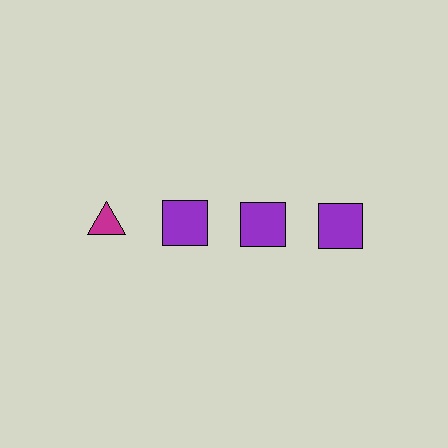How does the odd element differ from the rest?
It differs in both color (magenta instead of purple) and shape (triangle instead of square).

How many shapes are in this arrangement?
There are 4 shapes arranged in a grid pattern.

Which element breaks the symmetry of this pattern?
The magenta triangle in the top row, leftmost column breaks the symmetry. All other shapes are purple squares.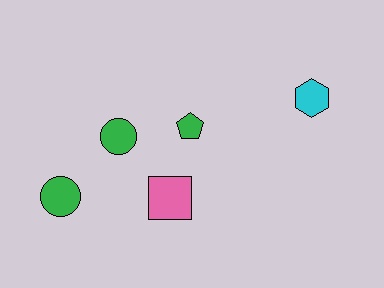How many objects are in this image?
There are 5 objects.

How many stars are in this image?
There are no stars.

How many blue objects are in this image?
There are no blue objects.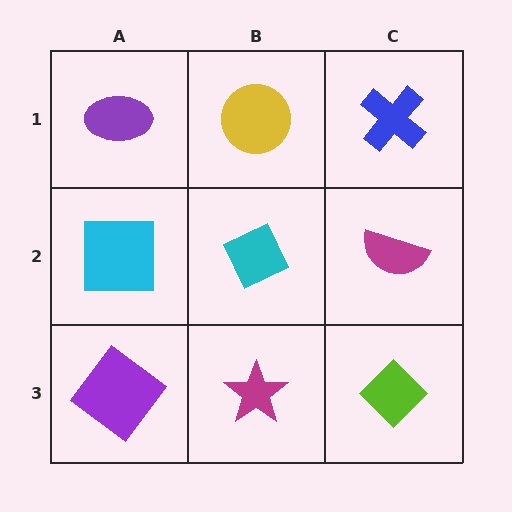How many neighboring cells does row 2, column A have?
3.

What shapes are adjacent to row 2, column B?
A yellow circle (row 1, column B), a magenta star (row 3, column B), a cyan square (row 2, column A), a magenta semicircle (row 2, column C).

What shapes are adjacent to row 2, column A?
A purple ellipse (row 1, column A), a purple diamond (row 3, column A), a cyan diamond (row 2, column B).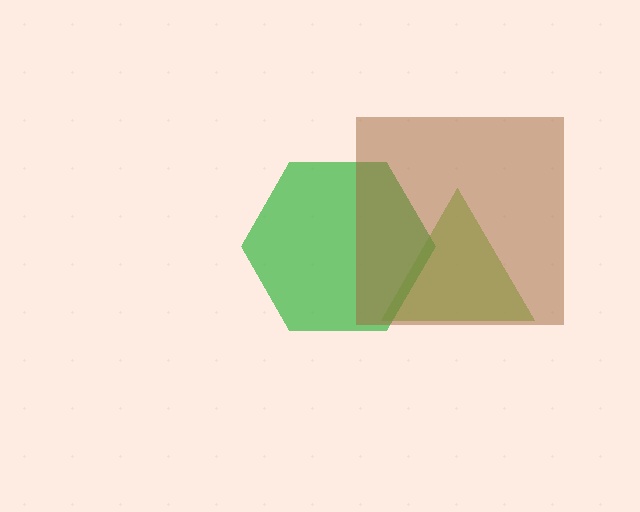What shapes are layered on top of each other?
The layered shapes are: a lime triangle, a green hexagon, a brown square.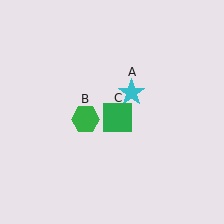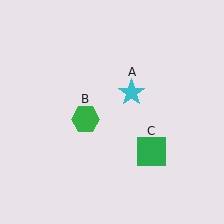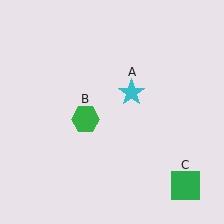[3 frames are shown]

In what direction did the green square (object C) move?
The green square (object C) moved down and to the right.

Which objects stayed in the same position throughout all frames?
Cyan star (object A) and green hexagon (object B) remained stationary.